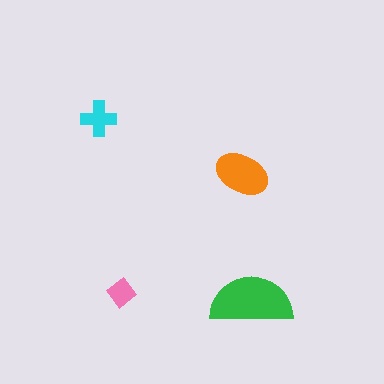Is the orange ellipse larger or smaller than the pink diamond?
Larger.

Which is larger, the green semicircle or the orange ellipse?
The green semicircle.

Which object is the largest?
The green semicircle.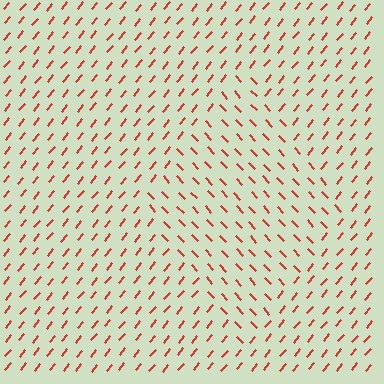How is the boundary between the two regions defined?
The boundary is defined purely by a change in line orientation (approximately 82 degrees difference). All lines are the same color and thickness.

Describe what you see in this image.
The image is filled with small red line segments. A diamond region in the image has lines oriented differently from the surrounding lines, creating a visible texture boundary.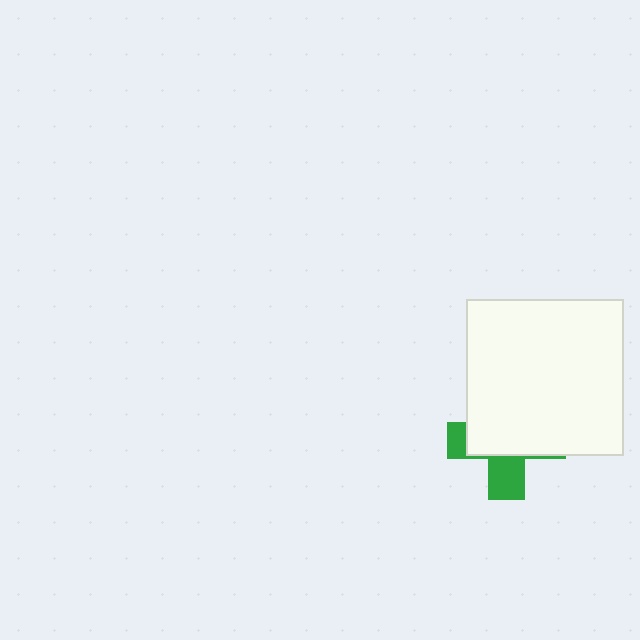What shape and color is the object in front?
The object in front is a white square.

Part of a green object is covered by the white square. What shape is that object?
It is a cross.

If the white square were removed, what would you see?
You would see the complete green cross.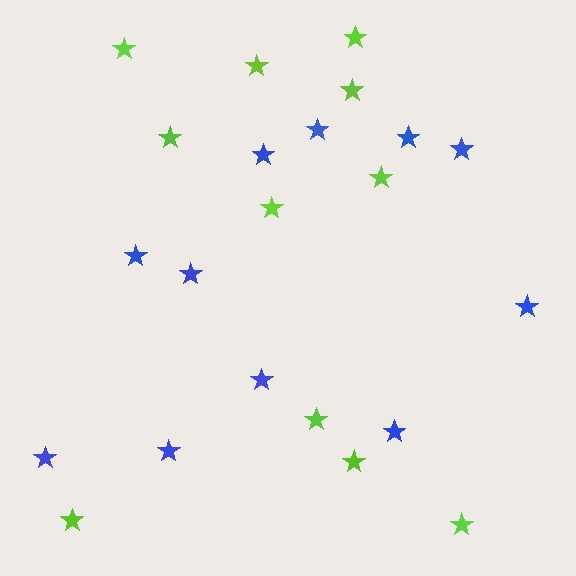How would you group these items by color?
There are 2 groups: one group of blue stars (11) and one group of lime stars (11).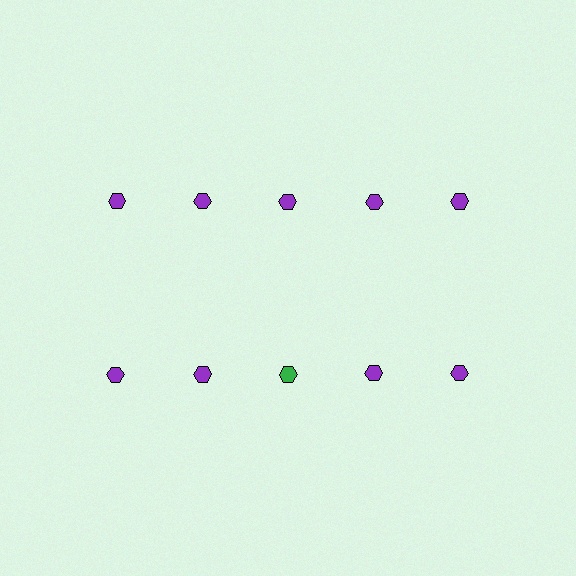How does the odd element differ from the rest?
It has a different color: green instead of purple.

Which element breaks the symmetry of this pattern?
The green hexagon in the second row, center column breaks the symmetry. All other shapes are purple hexagons.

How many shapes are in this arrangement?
There are 10 shapes arranged in a grid pattern.